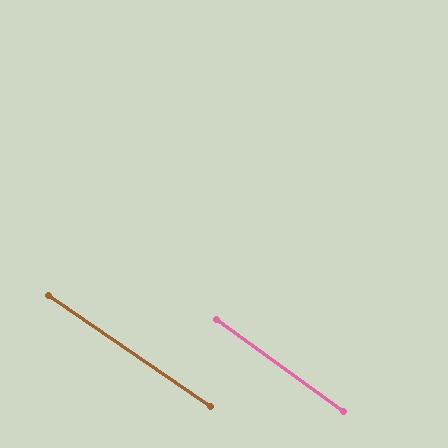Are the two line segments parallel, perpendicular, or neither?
Parallel — their directions differ by only 1.7°.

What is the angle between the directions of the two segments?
Approximately 2 degrees.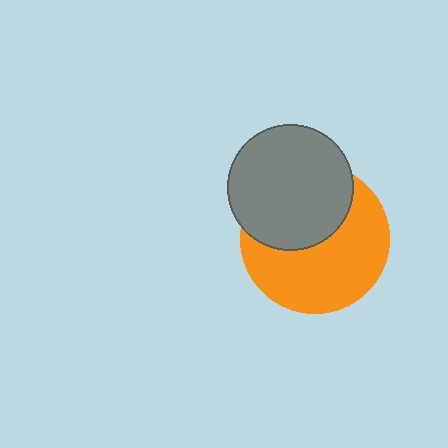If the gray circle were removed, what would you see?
You would see the complete orange circle.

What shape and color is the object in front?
The object in front is a gray circle.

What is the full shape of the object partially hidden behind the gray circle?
The partially hidden object is an orange circle.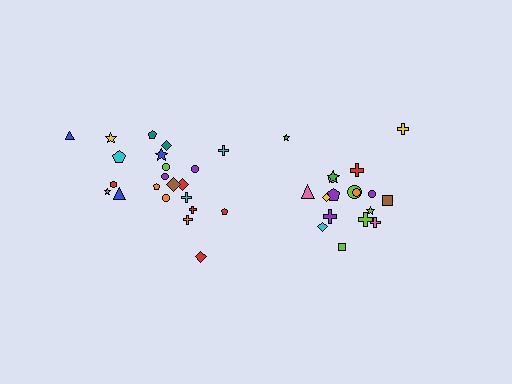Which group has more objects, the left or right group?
The left group.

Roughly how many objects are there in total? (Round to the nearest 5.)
Roughly 40 objects in total.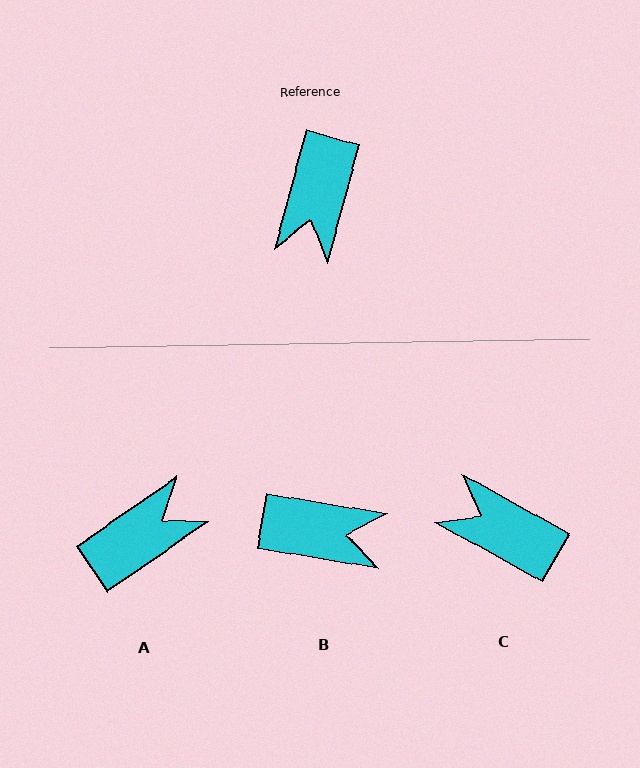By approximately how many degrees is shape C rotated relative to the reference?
Approximately 104 degrees clockwise.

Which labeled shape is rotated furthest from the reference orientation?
A, about 140 degrees away.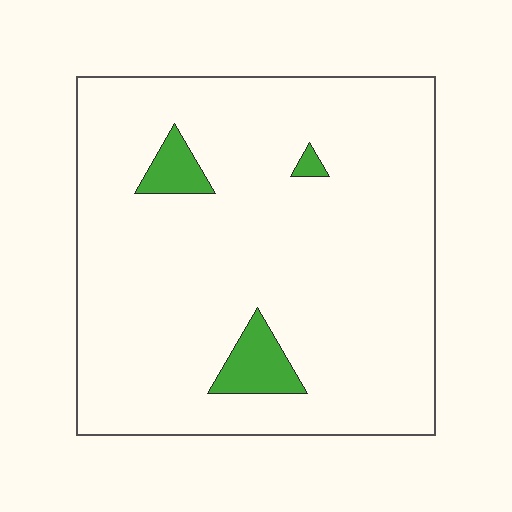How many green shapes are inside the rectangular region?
3.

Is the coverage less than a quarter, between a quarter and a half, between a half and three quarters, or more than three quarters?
Less than a quarter.